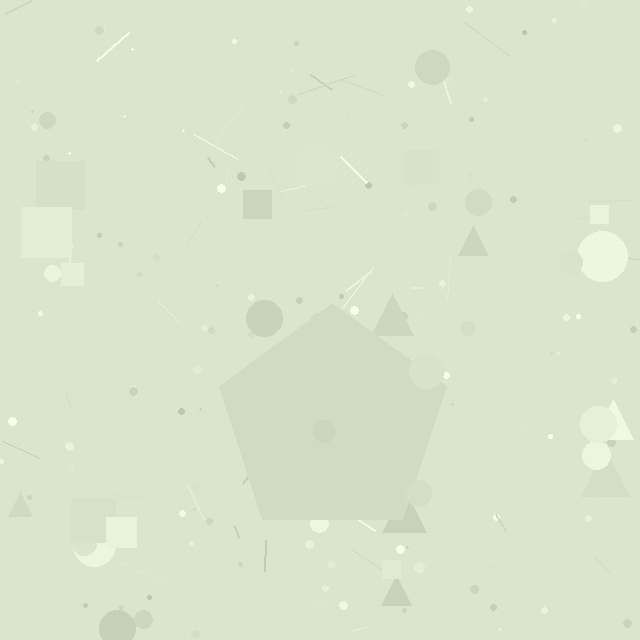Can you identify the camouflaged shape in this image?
The camouflaged shape is a pentagon.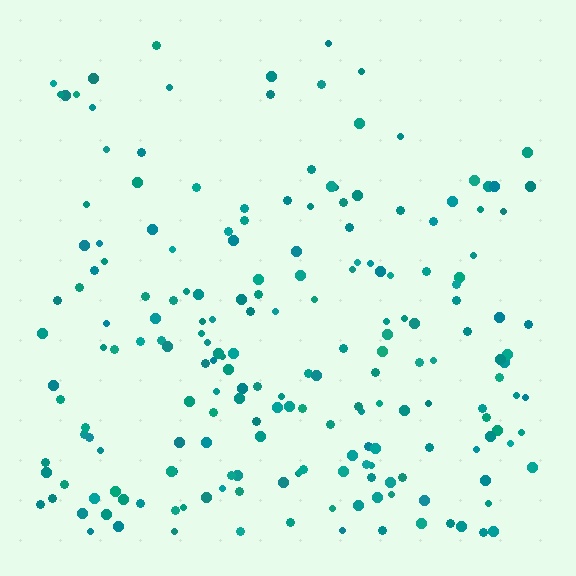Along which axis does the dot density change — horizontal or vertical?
Vertical.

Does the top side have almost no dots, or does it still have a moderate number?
Still a moderate number, just noticeably fewer than the bottom.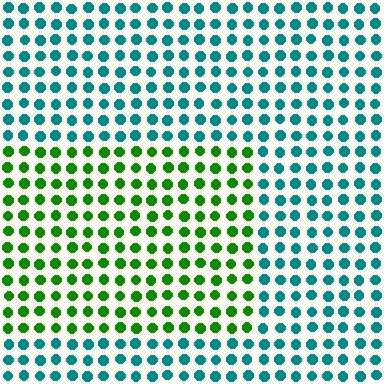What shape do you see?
I see a rectangle.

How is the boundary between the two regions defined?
The boundary is defined purely by a slight shift in hue (about 62 degrees). Spacing, size, and orientation are identical on both sides.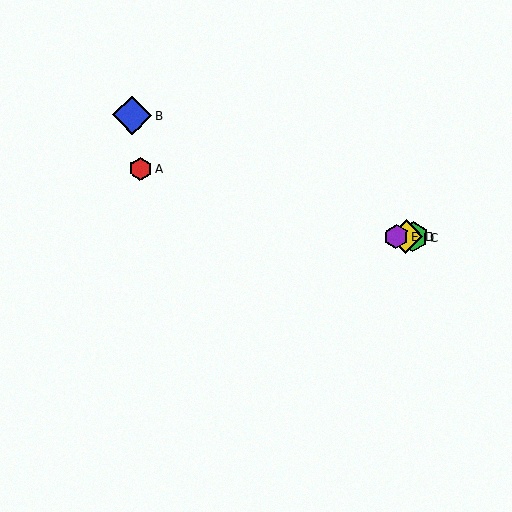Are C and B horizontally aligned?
No, C is at y≈237 and B is at y≈115.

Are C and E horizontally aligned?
Yes, both are at y≈237.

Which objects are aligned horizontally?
Objects C, D, E are aligned horizontally.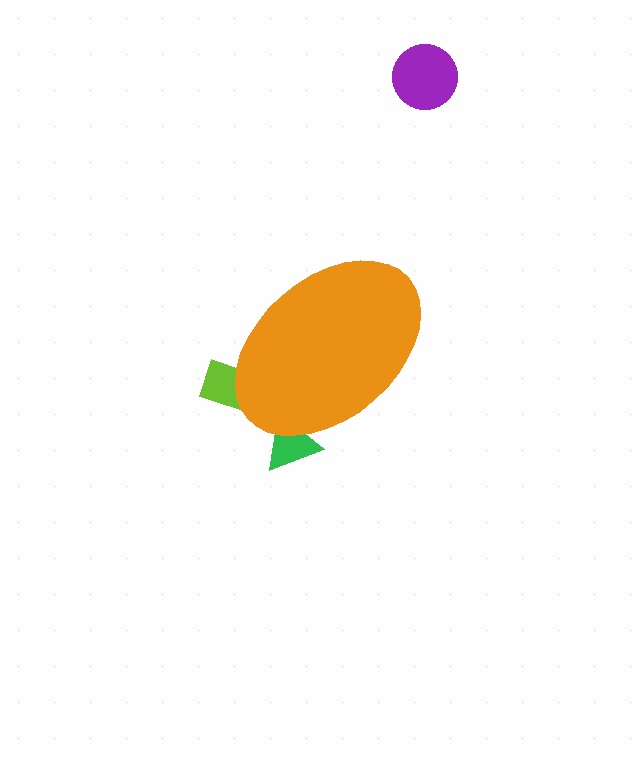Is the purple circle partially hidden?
No, the purple circle is fully visible.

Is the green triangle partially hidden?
Yes, the green triangle is partially hidden behind the orange ellipse.